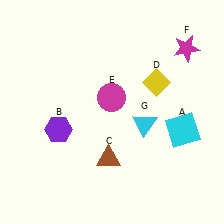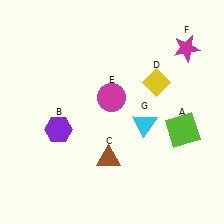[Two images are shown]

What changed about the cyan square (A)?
In Image 1, A is cyan. In Image 2, it changed to lime.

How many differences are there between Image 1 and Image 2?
There is 1 difference between the two images.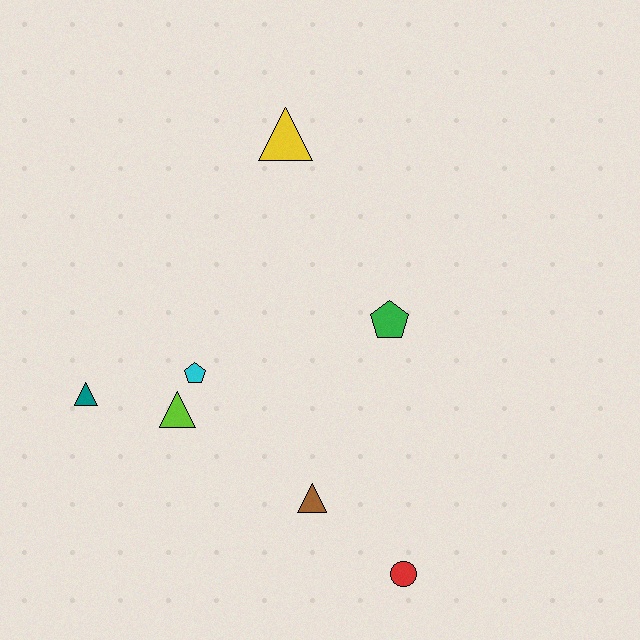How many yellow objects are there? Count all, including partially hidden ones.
There is 1 yellow object.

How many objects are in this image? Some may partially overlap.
There are 7 objects.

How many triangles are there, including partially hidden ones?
There are 4 triangles.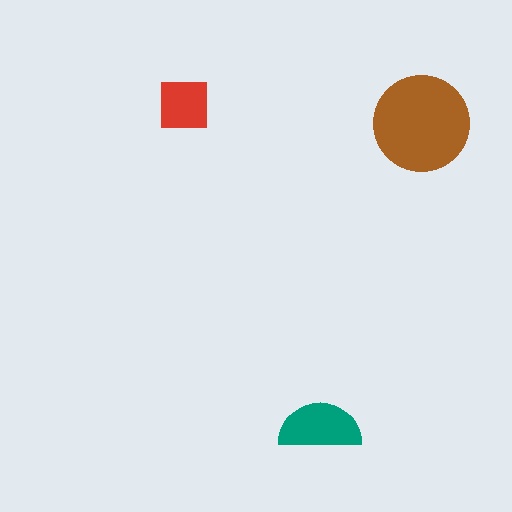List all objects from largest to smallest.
The brown circle, the teal semicircle, the red square.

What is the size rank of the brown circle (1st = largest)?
1st.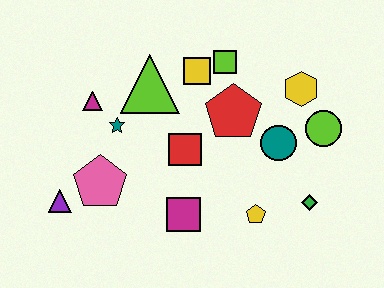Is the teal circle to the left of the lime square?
No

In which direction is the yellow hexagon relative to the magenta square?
The yellow hexagon is above the magenta square.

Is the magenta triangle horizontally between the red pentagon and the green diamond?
No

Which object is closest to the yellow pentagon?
The green diamond is closest to the yellow pentagon.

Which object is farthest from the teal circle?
The purple triangle is farthest from the teal circle.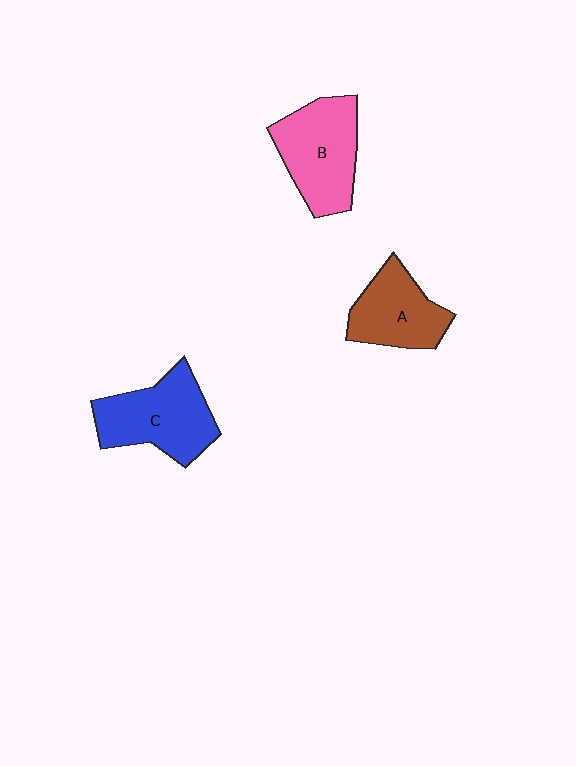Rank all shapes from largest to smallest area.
From largest to smallest: C (blue), B (pink), A (brown).